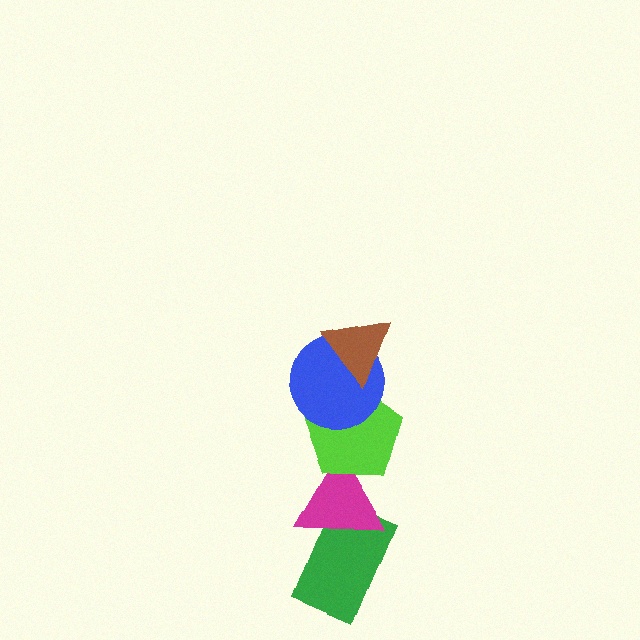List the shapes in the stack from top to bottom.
From top to bottom: the brown triangle, the blue circle, the lime pentagon, the magenta triangle, the green rectangle.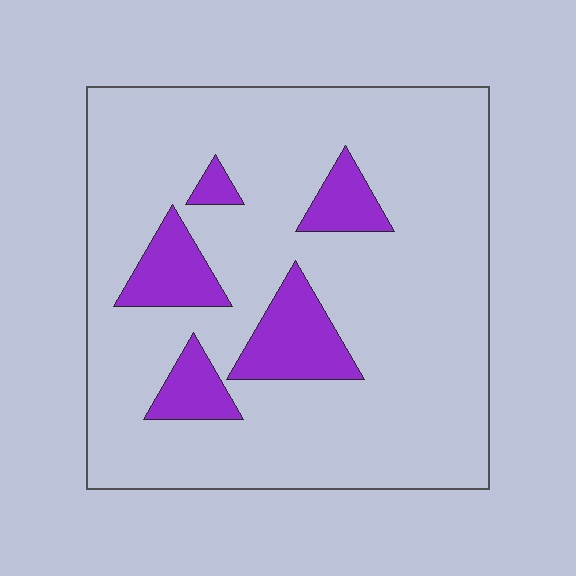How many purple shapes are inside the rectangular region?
5.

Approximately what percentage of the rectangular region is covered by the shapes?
Approximately 15%.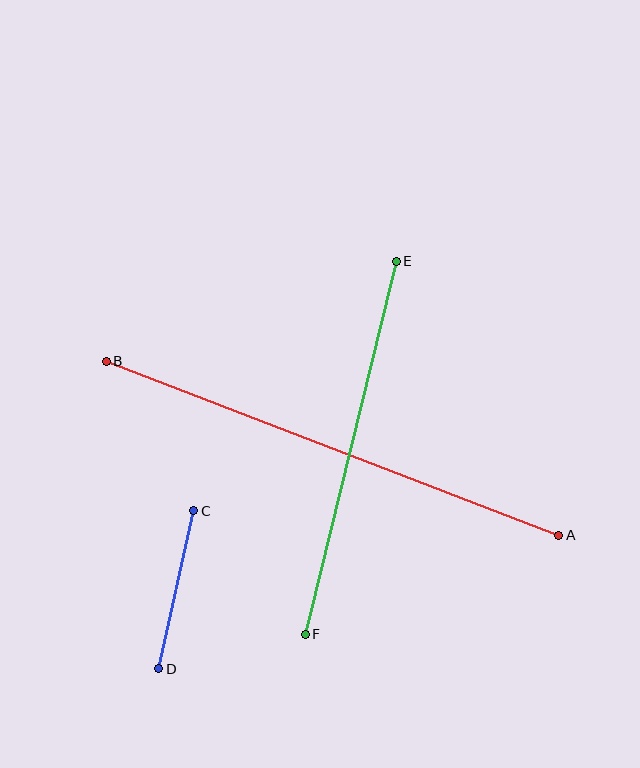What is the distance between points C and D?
The distance is approximately 162 pixels.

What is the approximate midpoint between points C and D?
The midpoint is at approximately (176, 590) pixels.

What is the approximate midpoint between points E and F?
The midpoint is at approximately (351, 448) pixels.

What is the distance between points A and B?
The distance is approximately 484 pixels.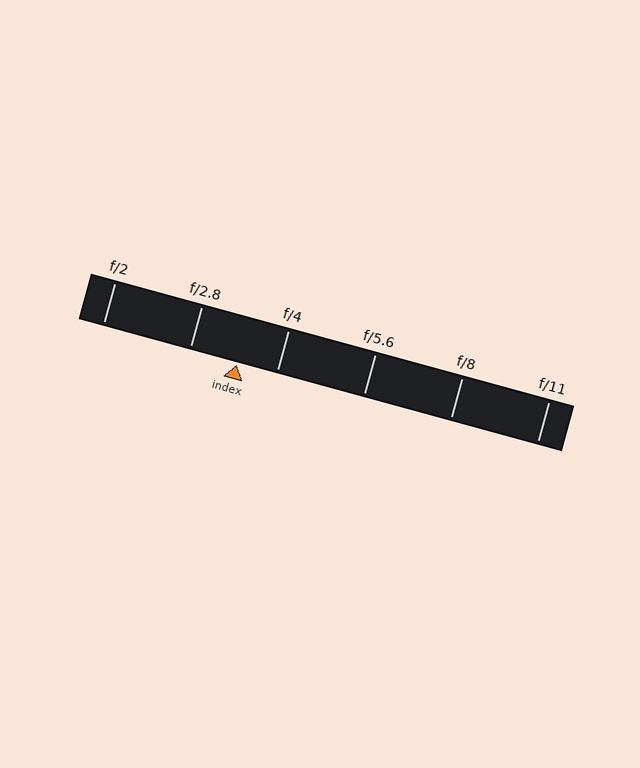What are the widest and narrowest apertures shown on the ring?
The widest aperture shown is f/2 and the narrowest is f/11.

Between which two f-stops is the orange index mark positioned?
The index mark is between f/2.8 and f/4.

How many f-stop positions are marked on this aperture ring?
There are 6 f-stop positions marked.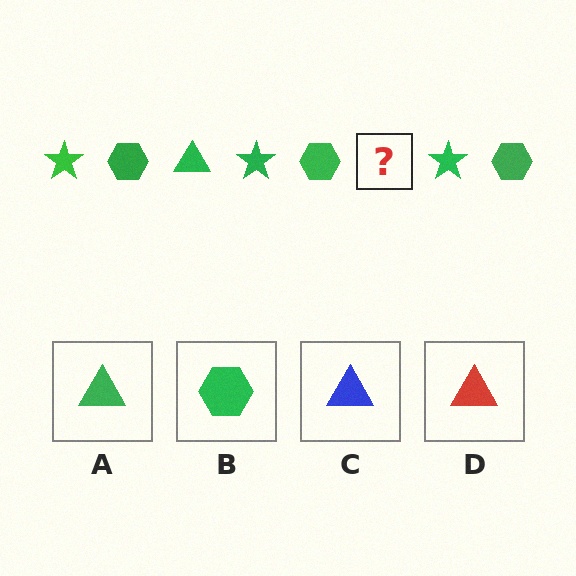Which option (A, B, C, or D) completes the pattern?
A.